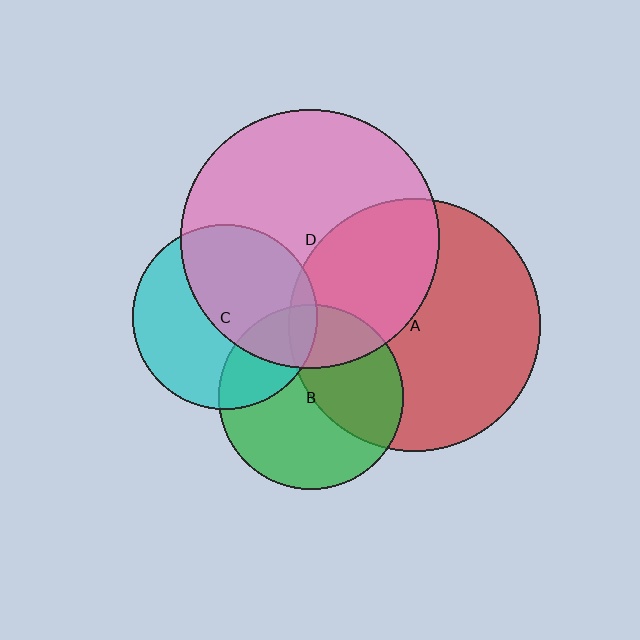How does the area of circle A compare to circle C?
Approximately 1.9 times.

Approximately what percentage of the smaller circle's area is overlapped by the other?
Approximately 25%.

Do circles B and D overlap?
Yes.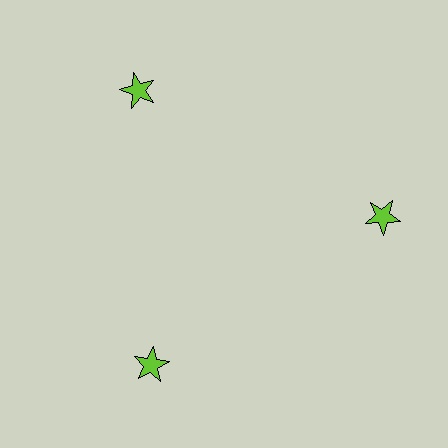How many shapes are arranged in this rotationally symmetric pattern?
There are 3 shapes, arranged in 3 groups of 1.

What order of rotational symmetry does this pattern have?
This pattern has 3-fold rotational symmetry.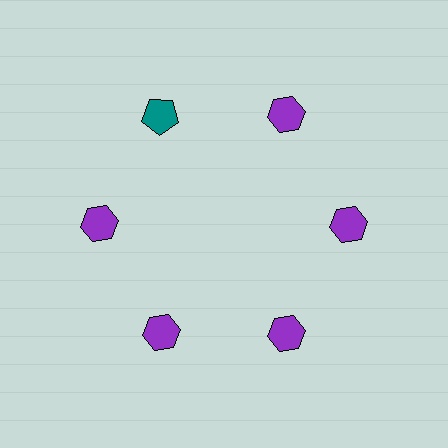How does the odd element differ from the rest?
It differs in both color (teal instead of purple) and shape (pentagon instead of hexagon).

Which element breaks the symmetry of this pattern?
The teal pentagon at roughly the 11 o'clock position breaks the symmetry. All other shapes are purple hexagons.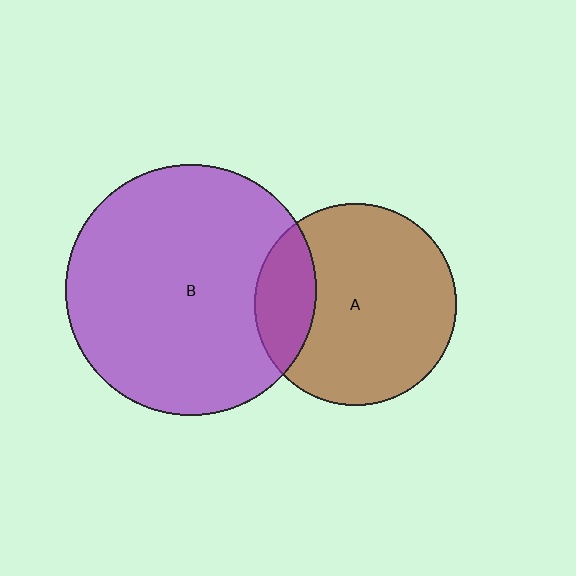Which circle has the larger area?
Circle B (purple).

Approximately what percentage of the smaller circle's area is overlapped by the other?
Approximately 20%.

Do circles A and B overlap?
Yes.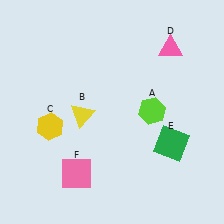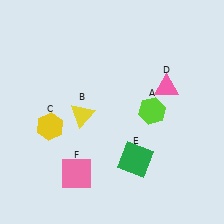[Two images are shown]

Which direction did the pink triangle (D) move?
The pink triangle (D) moved down.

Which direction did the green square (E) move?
The green square (E) moved left.